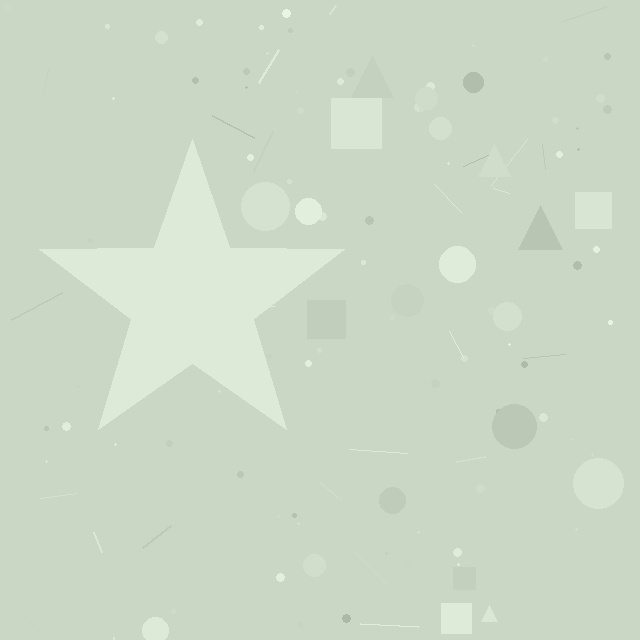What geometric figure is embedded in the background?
A star is embedded in the background.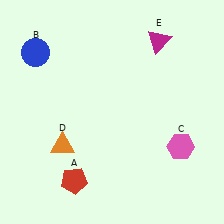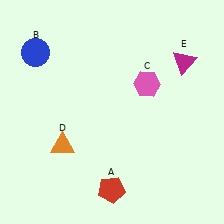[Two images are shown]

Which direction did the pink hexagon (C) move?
The pink hexagon (C) moved up.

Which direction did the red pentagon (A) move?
The red pentagon (A) moved right.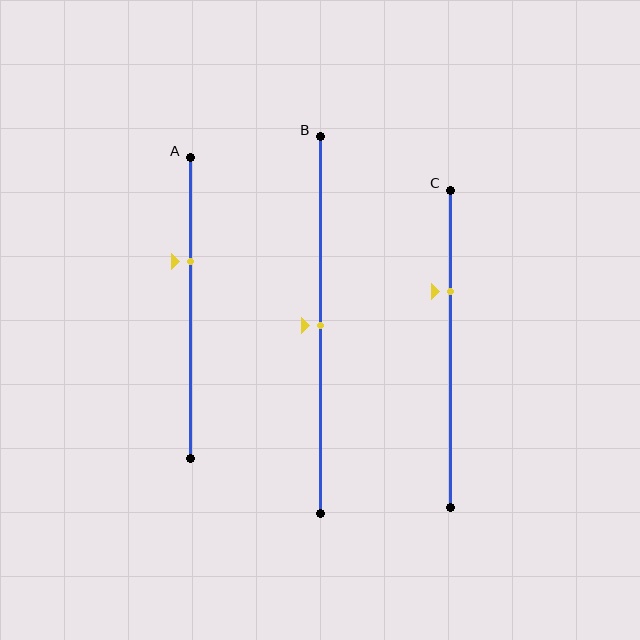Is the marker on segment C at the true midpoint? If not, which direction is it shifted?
No, the marker on segment C is shifted upward by about 18% of the segment length.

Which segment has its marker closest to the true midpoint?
Segment B has its marker closest to the true midpoint.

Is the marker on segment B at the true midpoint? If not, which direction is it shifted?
Yes, the marker on segment B is at the true midpoint.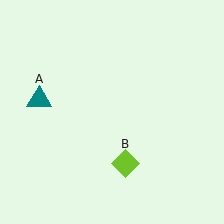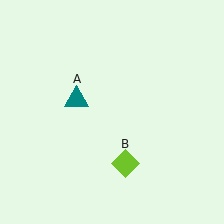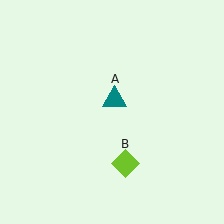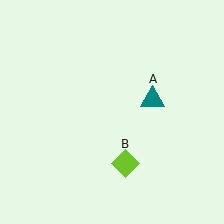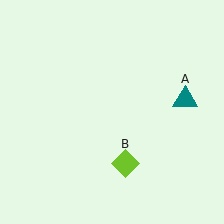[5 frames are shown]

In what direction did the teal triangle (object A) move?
The teal triangle (object A) moved right.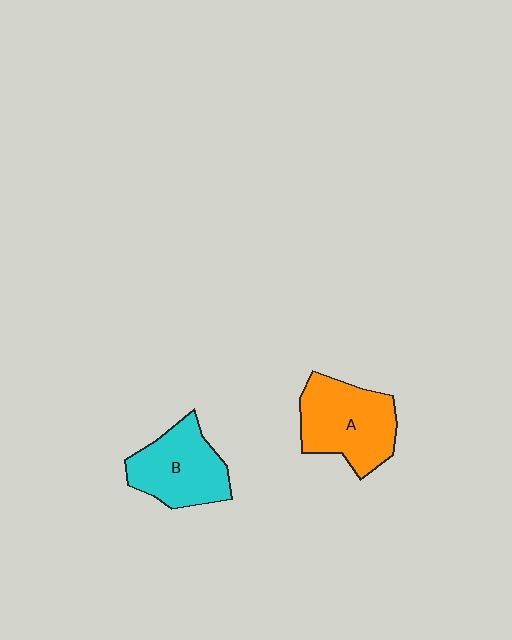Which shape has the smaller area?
Shape B (cyan).